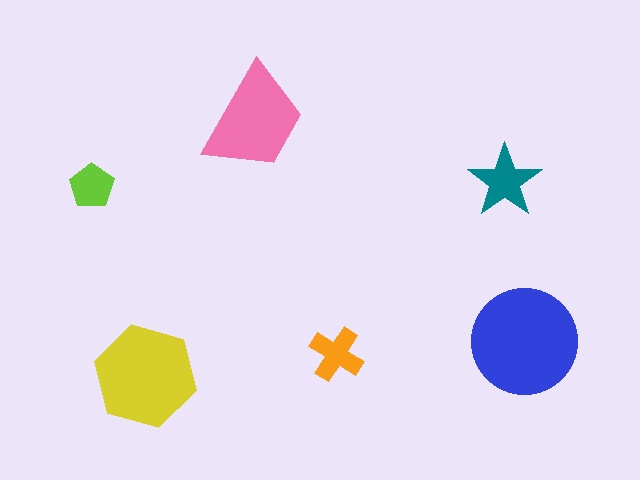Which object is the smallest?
The lime pentagon.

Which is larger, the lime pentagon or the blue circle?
The blue circle.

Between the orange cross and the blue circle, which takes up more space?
The blue circle.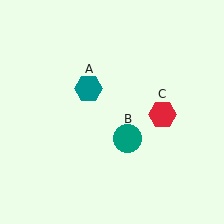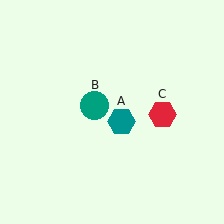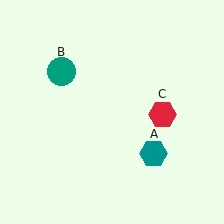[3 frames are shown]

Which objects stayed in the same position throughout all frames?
Red hexagon (object C) remained stationary.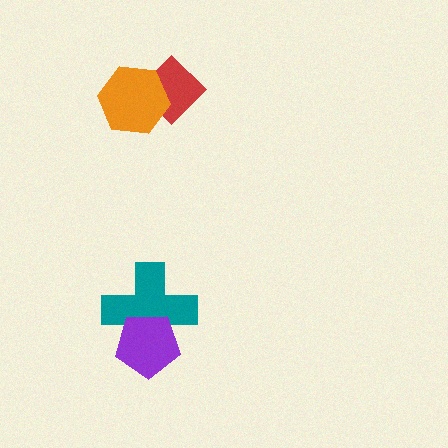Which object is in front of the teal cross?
The purple pentagon is in front of the teal cross.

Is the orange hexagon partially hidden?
No, no other shape covers it.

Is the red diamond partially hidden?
Yes, it is partially covered by another shape.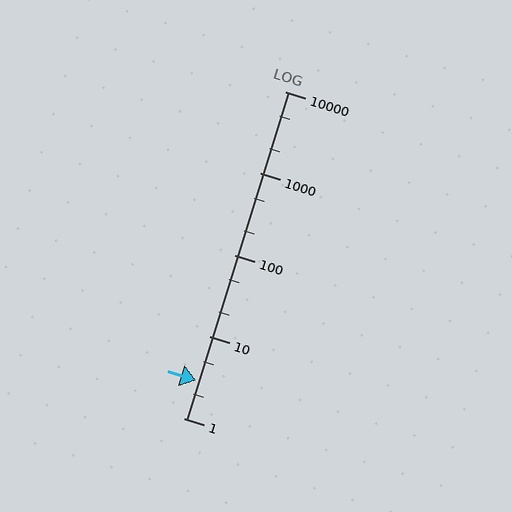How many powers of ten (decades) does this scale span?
The scale spans 4 decades, from 1 to 10000.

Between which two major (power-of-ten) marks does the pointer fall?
The pointer is between 1 and 10.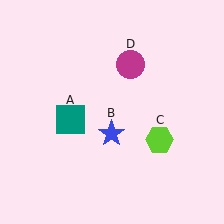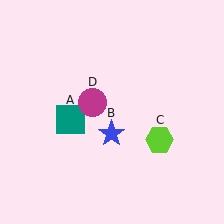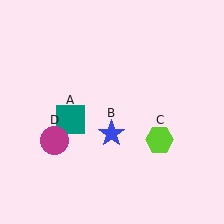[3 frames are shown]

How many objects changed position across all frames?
1 object changed position: magenta circle (object D).